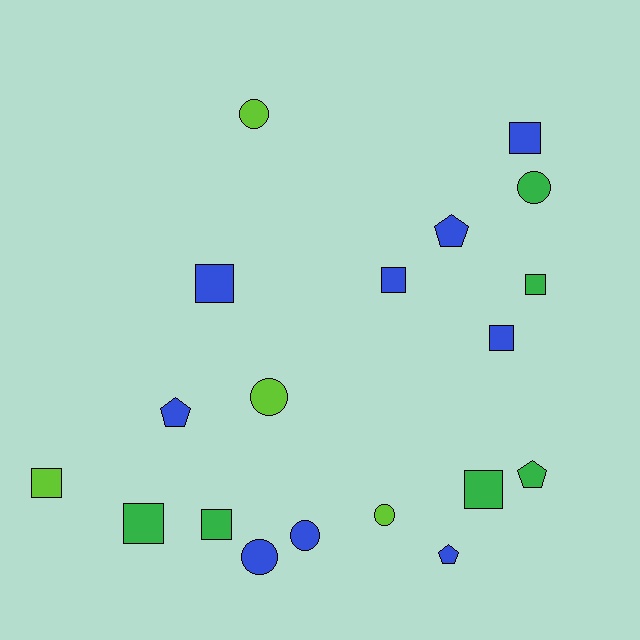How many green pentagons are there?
There is 1 green pentagon.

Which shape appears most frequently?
Square, with 9 objects.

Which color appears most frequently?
Blue, with 9 objects.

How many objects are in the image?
There are 19 objects.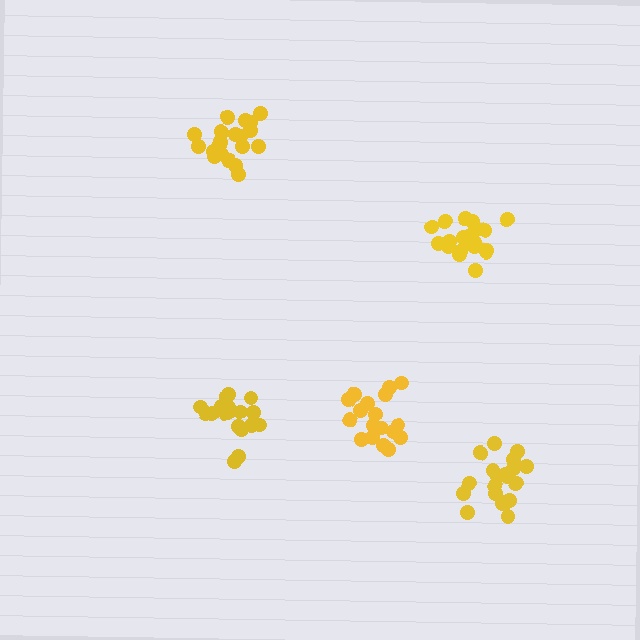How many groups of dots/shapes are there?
There are 5 groups.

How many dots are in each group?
Group 1: 20 dots, Group 2: 18 dots, Group 3: 21 dots, Group 4: 18 dots, Group 5: 21 dots (98 total).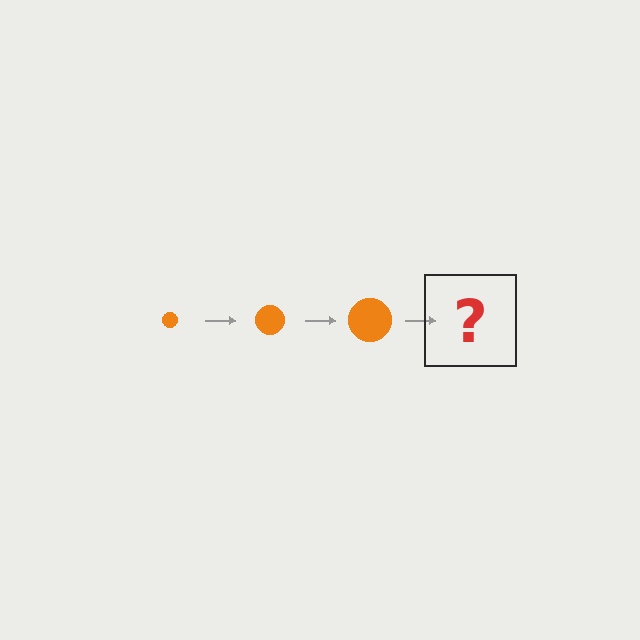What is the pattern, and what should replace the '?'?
The pattern is that the circle gets progressively larger each step. The '?' should be an orange circle, larger than the previous one.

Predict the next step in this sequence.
The next step is an orange circle, larger than the previous one.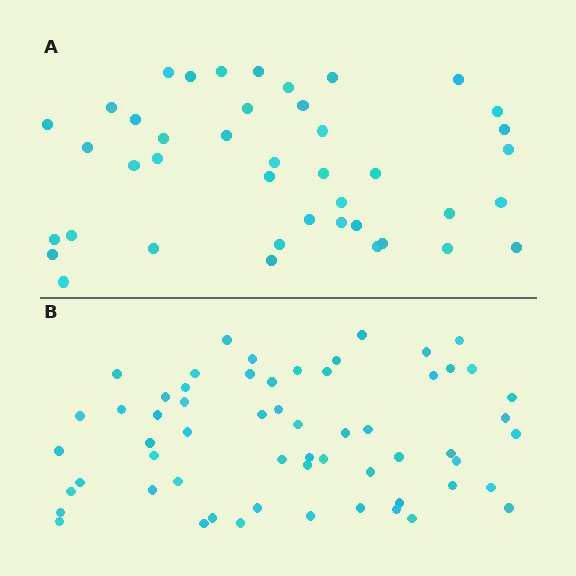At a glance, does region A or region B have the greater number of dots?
Region B (the bottom region) has more dots.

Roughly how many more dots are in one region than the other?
Region B has approximately 15 more dots than region A.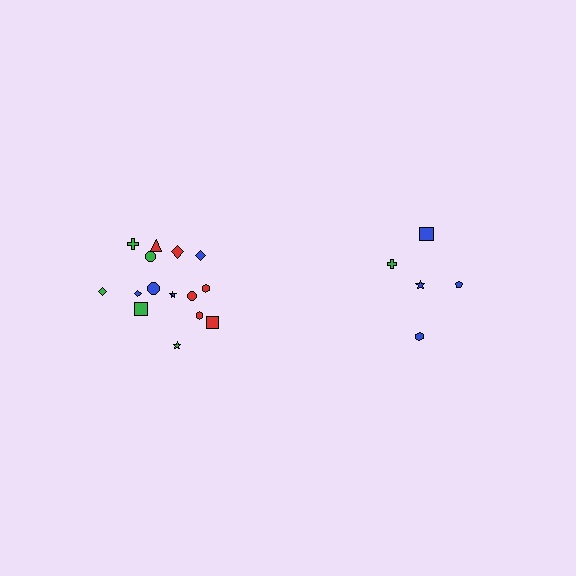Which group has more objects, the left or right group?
The left group.